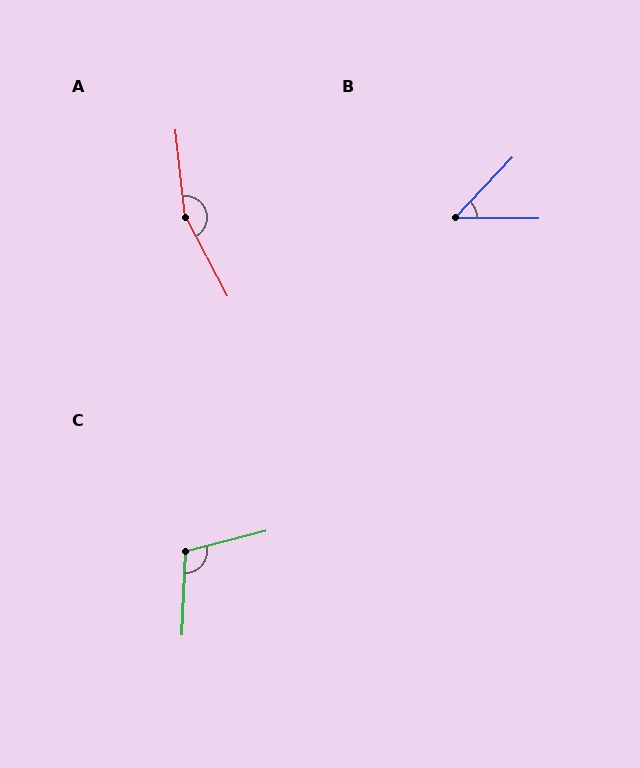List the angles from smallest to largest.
B (47°), C (106°), A (158°).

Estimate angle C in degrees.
Approximately 106 degrees.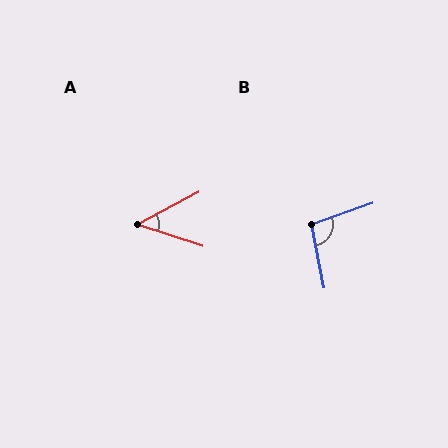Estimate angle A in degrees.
Approximately 46 degrees.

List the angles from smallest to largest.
A (46°), B (98°).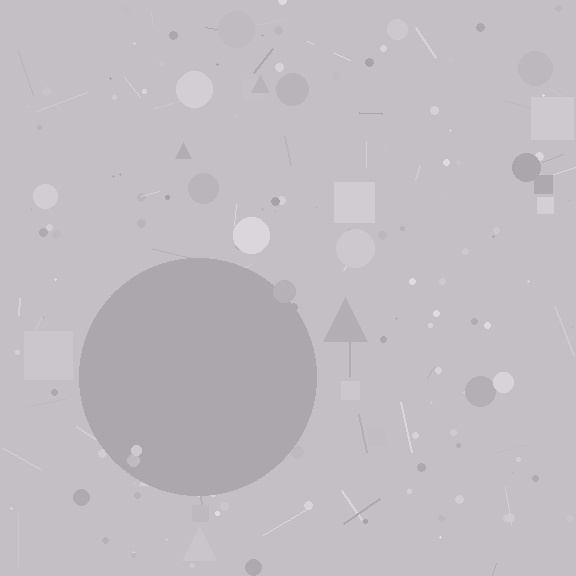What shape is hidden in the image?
A circle is hidden in the image.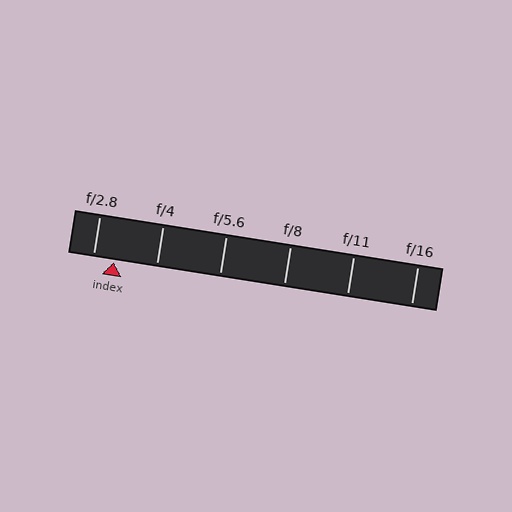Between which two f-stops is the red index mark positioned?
The index mark is between f/2.8 and f/4.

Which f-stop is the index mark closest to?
The index mark is closest to f/2.8.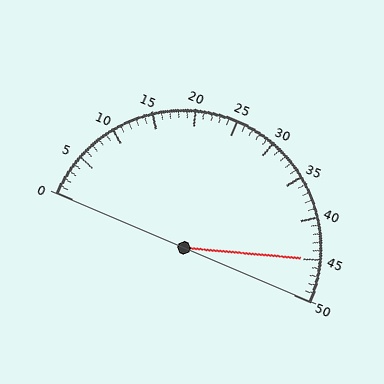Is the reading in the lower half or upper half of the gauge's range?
The reading is in the upper half of the range (0 to 50).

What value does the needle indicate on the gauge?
The needle indicates approximately 45.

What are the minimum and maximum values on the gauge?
The gauge ranges from 0 to 50.